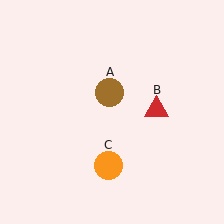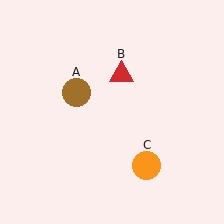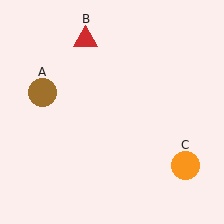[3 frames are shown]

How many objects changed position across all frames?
3 objects changed position: brown circle (object A), red triangle (object B), orange circle (object C).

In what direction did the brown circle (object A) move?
The brown circle (object A) moved left.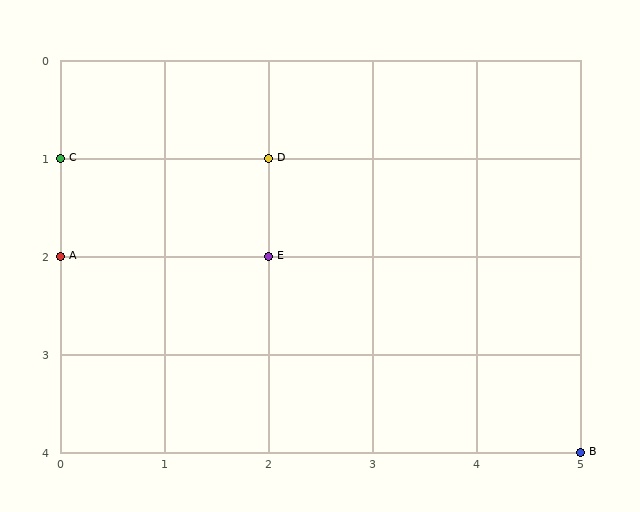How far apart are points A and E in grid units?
Points A and E are 2 columns apart.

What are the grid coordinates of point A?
Point A is at grid coordinates (0, 2).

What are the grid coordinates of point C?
Point C is at grid coordinates (0, 1).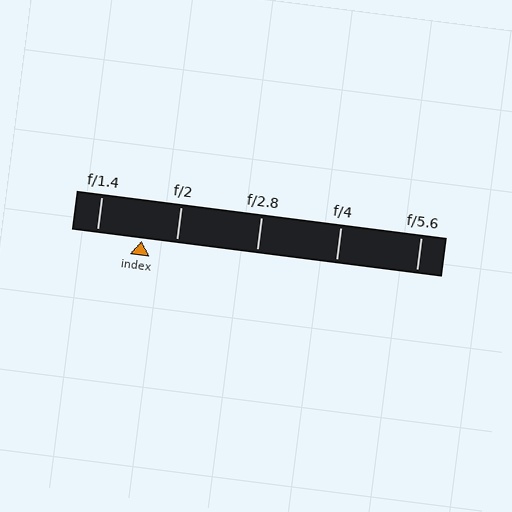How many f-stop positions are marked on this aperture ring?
There are 5 f-stop positions marked.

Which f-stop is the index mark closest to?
The index mark is closest to f/2.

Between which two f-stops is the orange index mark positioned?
The index mark is between f/1.4 and f/2.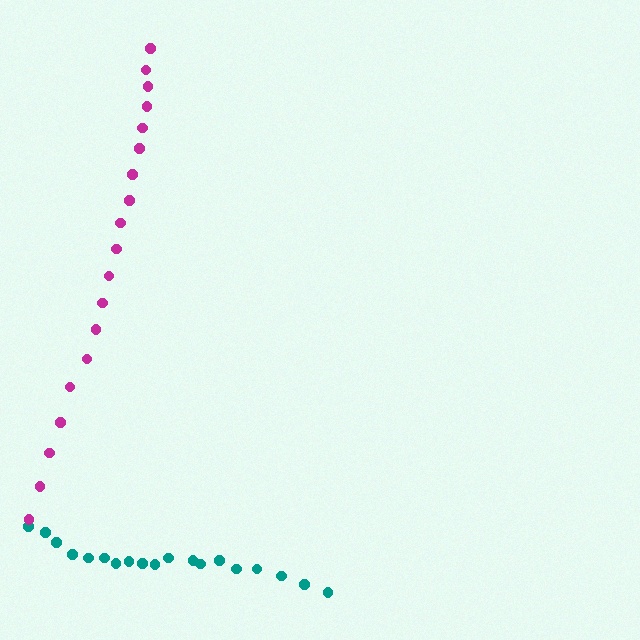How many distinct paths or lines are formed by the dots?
There are 2 distinct paths.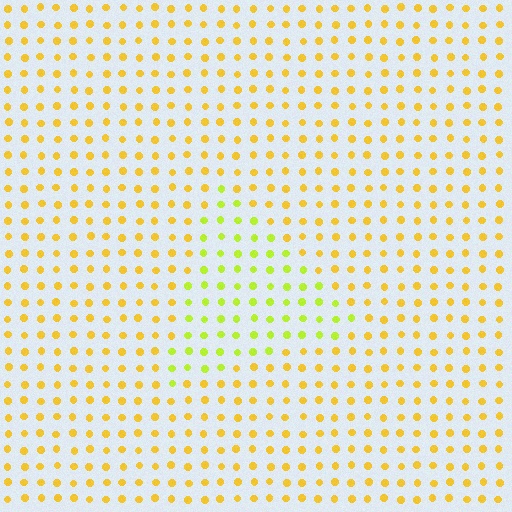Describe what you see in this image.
The image is filled with small yellow elements in a uniform arrangement. A triangle-shaped region is visible where the elements are tinted to a slightly different hue, forming a subtle color boundary.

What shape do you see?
I see a triangle.